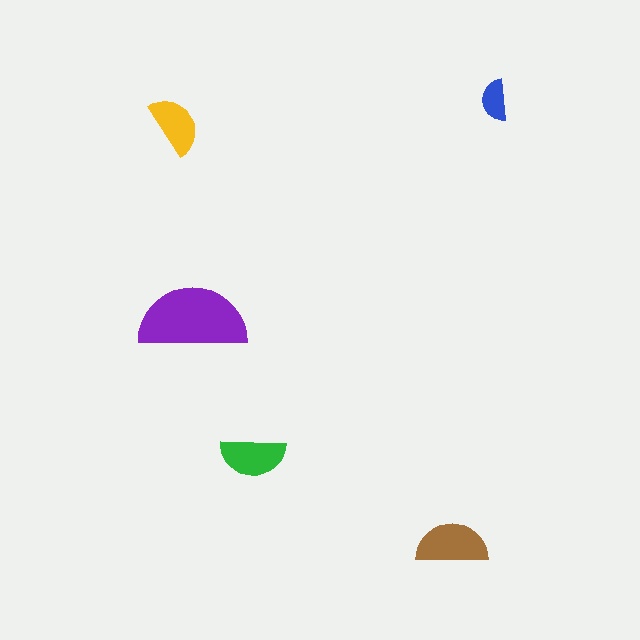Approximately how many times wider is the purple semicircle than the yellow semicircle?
About 2 times wider.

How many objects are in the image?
There are 5 objects in the image.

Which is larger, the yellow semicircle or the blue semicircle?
The yellow one.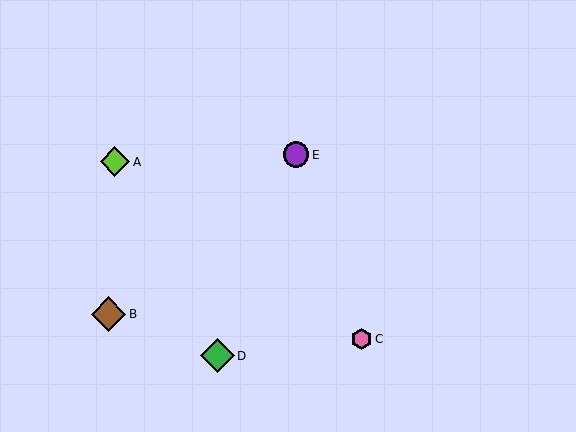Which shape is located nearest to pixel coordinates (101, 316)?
The brown diamond (labeled B) at (109, 314) is nearest to that location.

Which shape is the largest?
The brown diamond (labeled B) is the largest.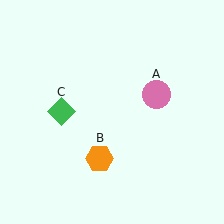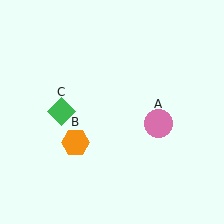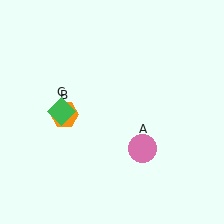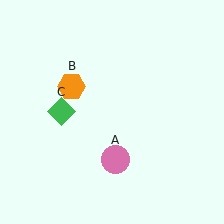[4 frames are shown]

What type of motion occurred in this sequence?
The pink circle (object A), orange hexagon (object B) rotated clockwise around the center of the scene.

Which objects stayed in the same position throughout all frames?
Green diamond (object C) remained stationary.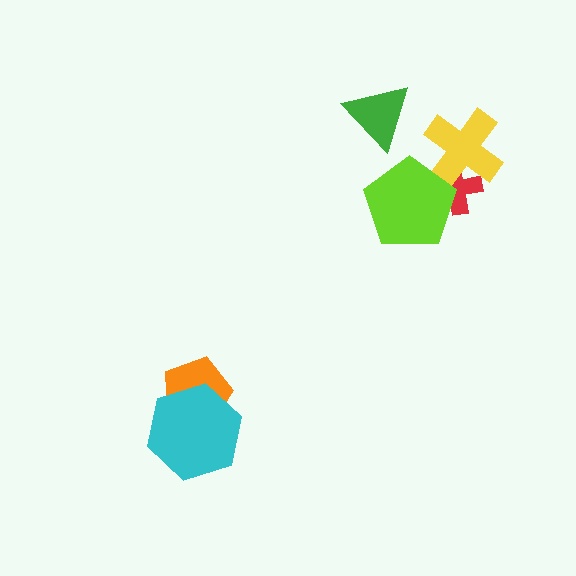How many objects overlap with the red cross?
2 objects overlap with the red cross.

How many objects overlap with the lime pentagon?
2 objects overlap with the lime pentagon.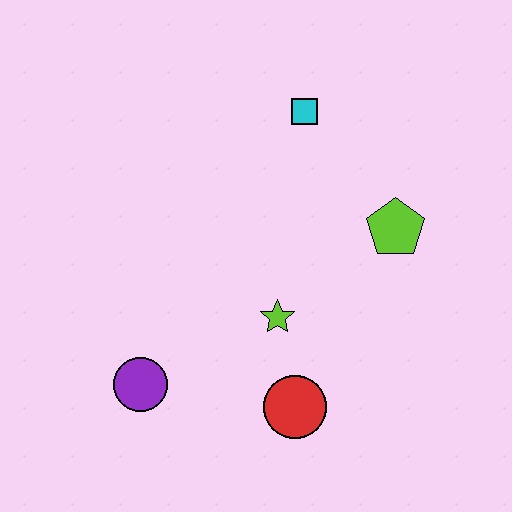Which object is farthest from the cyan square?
The purple circle is farthest from the cyan square.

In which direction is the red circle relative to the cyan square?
The red circle is below the cyan square.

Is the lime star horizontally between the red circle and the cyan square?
No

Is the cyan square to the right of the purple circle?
Yes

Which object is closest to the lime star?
The red circle is closest to the lime star.